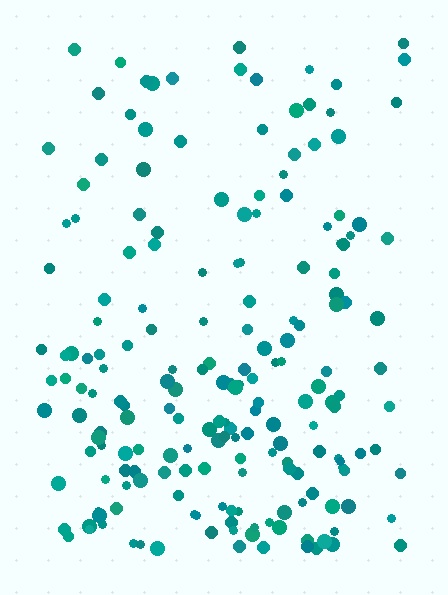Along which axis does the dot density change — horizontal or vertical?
Vertical.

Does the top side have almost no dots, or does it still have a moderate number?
Still a moderate number, just noticeably fewer than the bottom.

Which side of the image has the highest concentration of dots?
The bottom.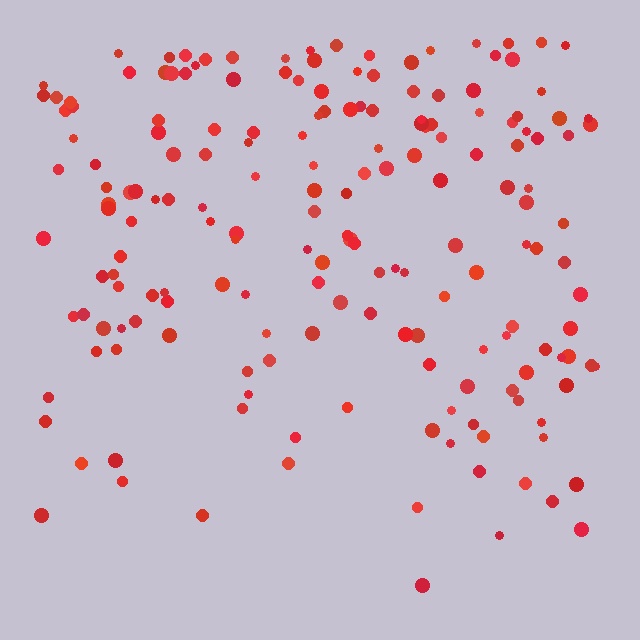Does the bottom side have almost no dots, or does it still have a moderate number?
Still a moderate number, just noticeably fewer than the top.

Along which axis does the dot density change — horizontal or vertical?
Vertical.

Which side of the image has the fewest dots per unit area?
The bottom.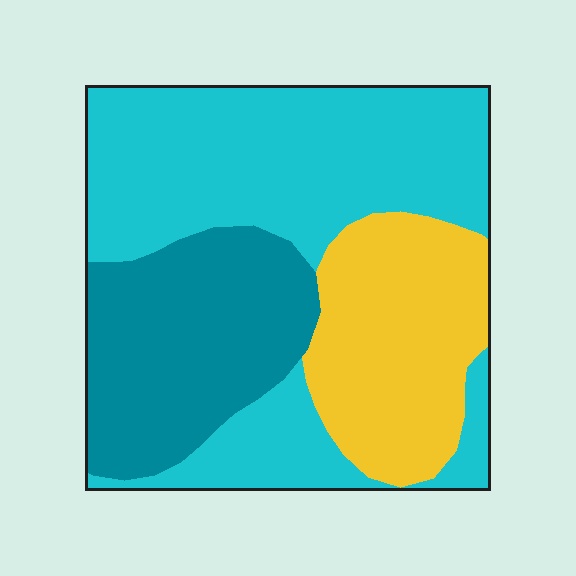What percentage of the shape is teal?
Teal takes up about one quarter (1/4) of the shape.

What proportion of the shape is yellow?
Yellow takes up between a sixth and a third of the shape.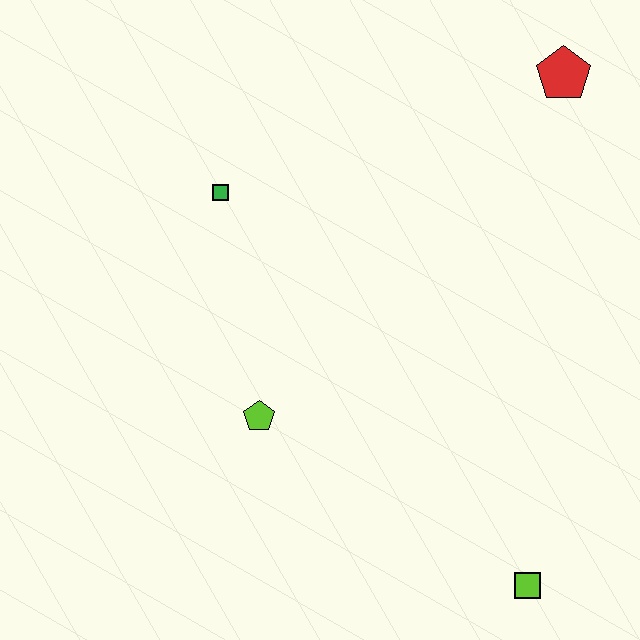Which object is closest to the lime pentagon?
The green square is closest to the lime pentagon.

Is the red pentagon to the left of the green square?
No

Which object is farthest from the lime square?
The red pentagon is farthest from the lime square.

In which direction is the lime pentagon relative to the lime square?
The lime pentagon is to the left of the lime square.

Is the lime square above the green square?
No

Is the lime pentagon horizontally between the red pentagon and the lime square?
No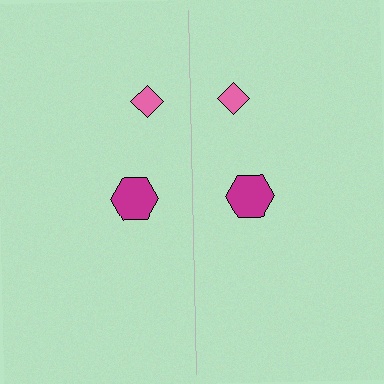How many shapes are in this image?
There are 4 shapes in this image.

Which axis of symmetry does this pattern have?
The pattern has a vertical axis of symmetry running through the center of the image.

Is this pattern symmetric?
Yes, this pattern has bilateral (reflection) symmetry.